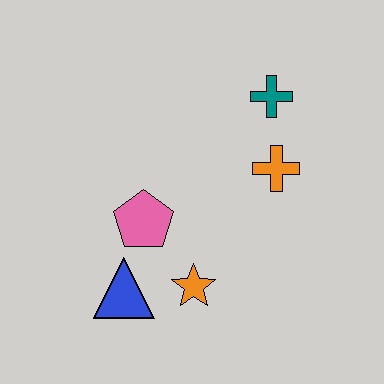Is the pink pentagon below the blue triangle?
No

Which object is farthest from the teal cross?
The blue triangle is farthest from the teal cross.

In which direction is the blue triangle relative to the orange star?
The blue triangle is to the left of the orange star.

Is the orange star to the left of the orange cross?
Yes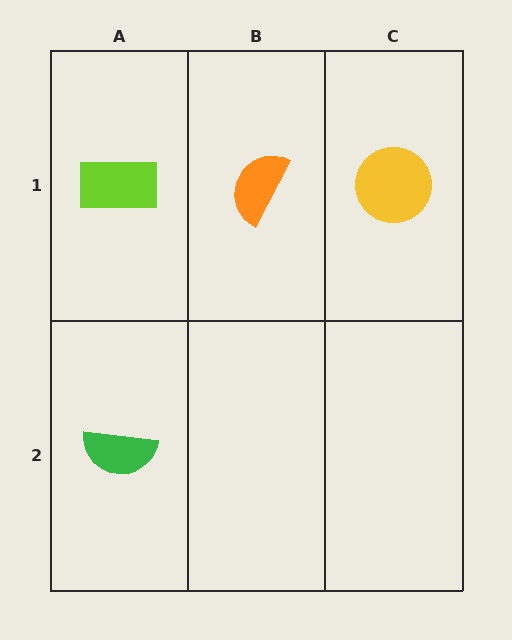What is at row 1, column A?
A lime rectangle.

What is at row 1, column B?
An orange semicircle.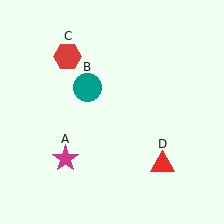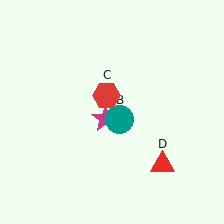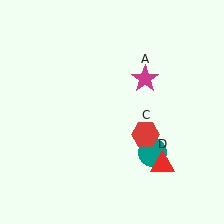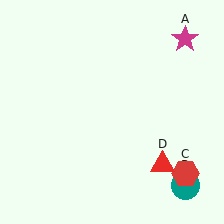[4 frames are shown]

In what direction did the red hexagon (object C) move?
The red hexagon (object C) moved down and to the right.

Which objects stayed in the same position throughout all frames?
Red triangle (object D) remained stationary.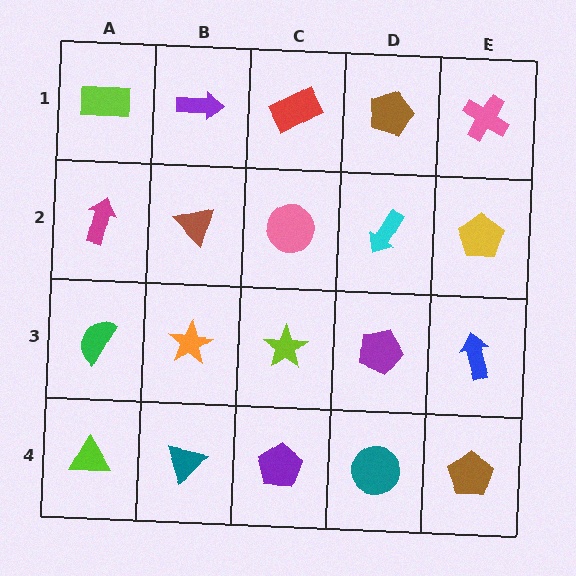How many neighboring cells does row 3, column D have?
4.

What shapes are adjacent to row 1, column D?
A cyan arrow (row 2, column D), a red rectangle (row 1, column C), a pink cross (row 1, column E).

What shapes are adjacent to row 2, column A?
A lime rectangle (row 1, column A), a green semicircle (row 3, column A), a brown triangle (row 2, column B).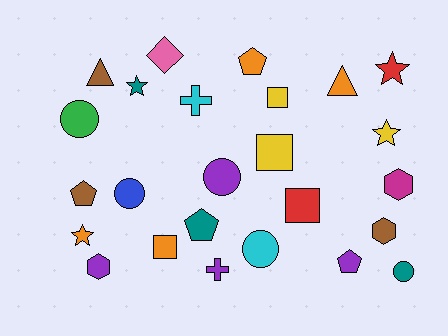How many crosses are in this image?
There are 2 crosses.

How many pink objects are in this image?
There is 1 pink object.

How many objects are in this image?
There are 25 objects.